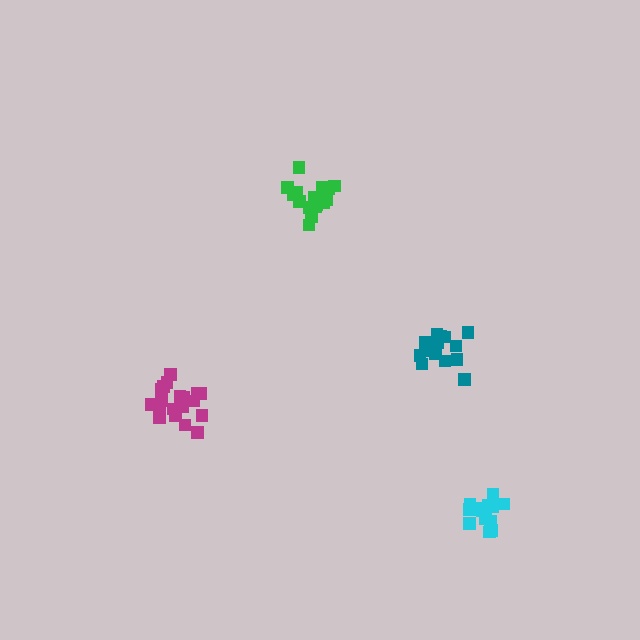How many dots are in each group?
Group 1: 19 dots, Group 2: 15 dots, Group 3: 17 dots, Group 4: 15 dots (66 total).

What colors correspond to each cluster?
The clusters are colored: magenta, teal, green, cyan.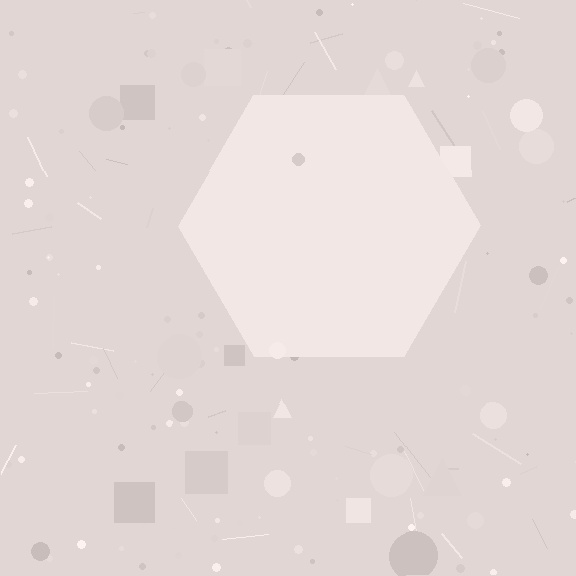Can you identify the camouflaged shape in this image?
The camouflaged shape is a hexagon.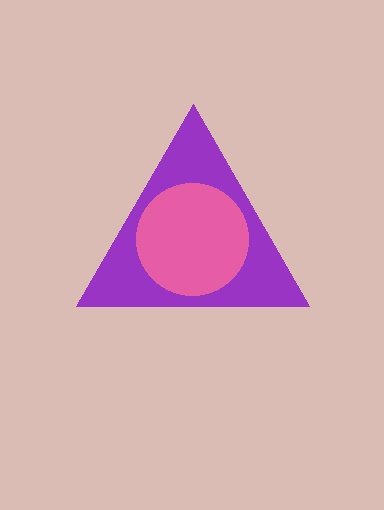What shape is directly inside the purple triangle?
The pink circle.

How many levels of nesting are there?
2.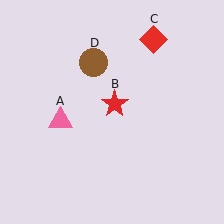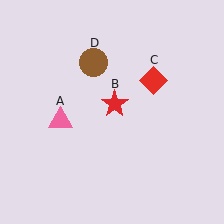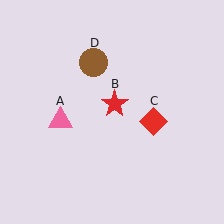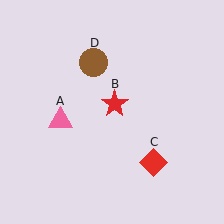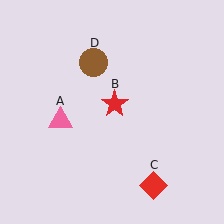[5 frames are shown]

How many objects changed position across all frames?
1 object changed position: red diamond (object C).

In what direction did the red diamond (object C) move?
The red diamond (object C) moved down.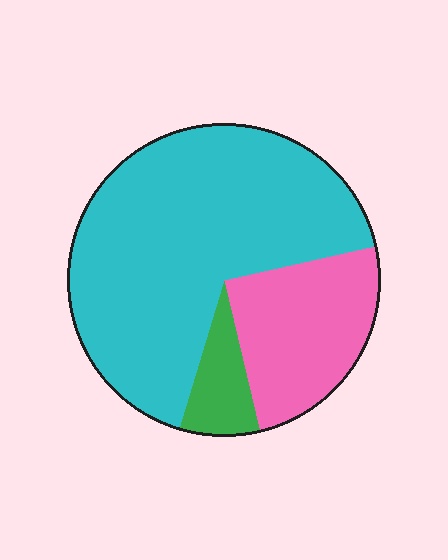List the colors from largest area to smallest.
From largest to smallest: cyan, pink, green.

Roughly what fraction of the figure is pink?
Pink takes up about one quarter (1/4) of the figure.